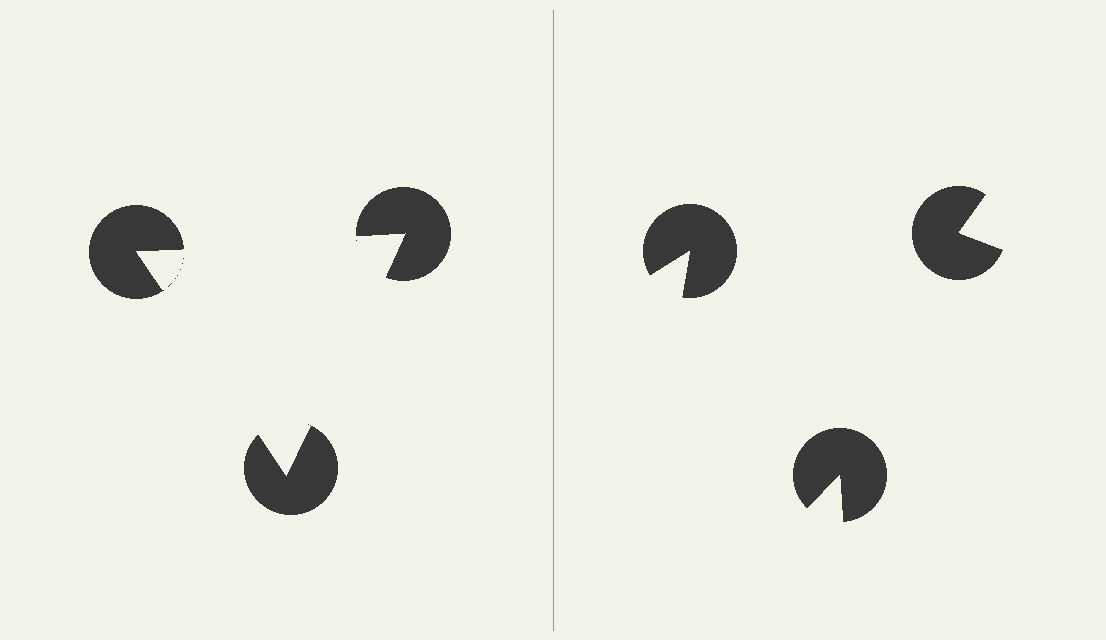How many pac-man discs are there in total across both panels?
6 — 3 on each side.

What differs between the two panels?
The pac-man discs are positioned identically on both sides; only the wedge orientations differ. On the left they align to a triangle; on the right they are misaligned.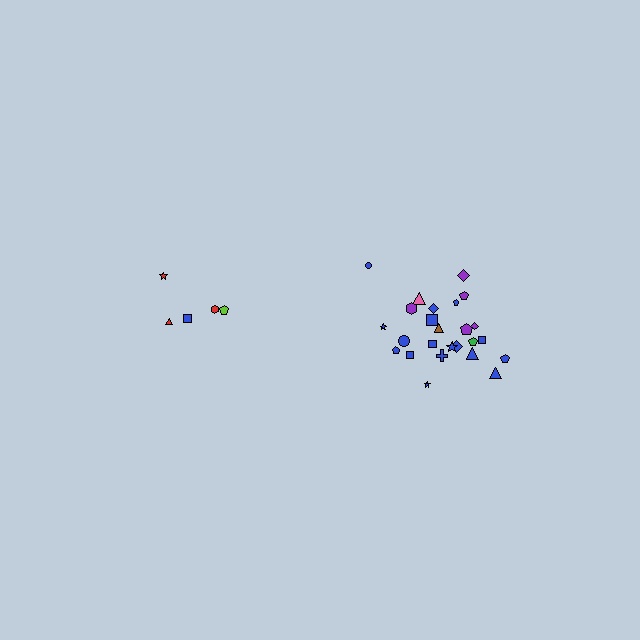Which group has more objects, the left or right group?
The right group.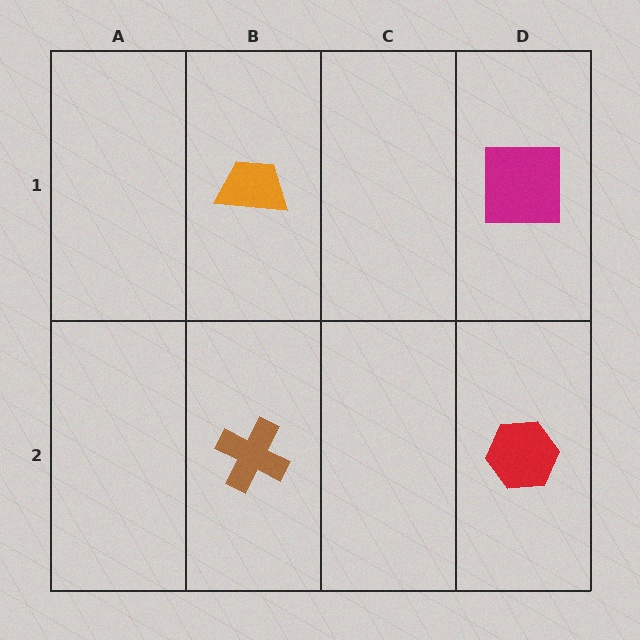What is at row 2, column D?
A red hexagon.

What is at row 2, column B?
A brown cross.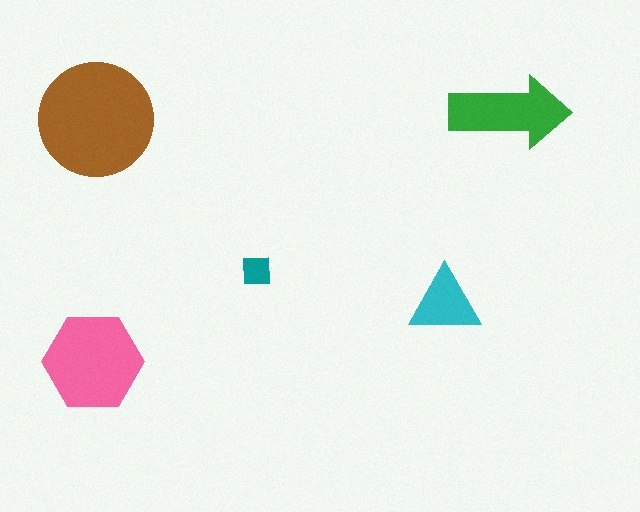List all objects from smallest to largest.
The teal square, the cyan triangle, the green arrow, the pink hexagon, the brown circle.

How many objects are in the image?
There are 5 objects in the image.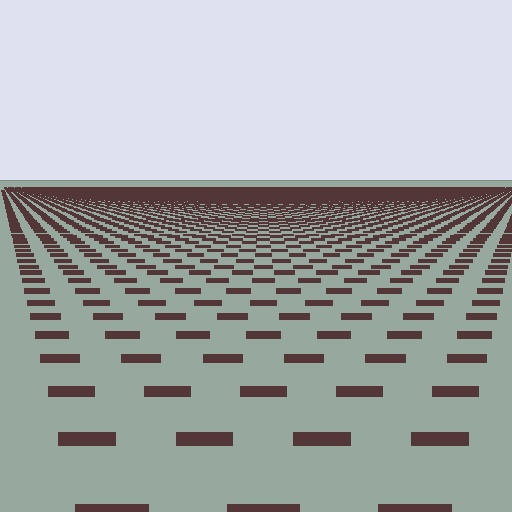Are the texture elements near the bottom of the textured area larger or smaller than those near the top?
Larger. Near the bottom, elements are closer to the viewer and appear at a bigger on-screen size.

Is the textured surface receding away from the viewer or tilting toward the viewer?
The surface is receding away from the viewer. Texture elements get smaller and denser toward the top.